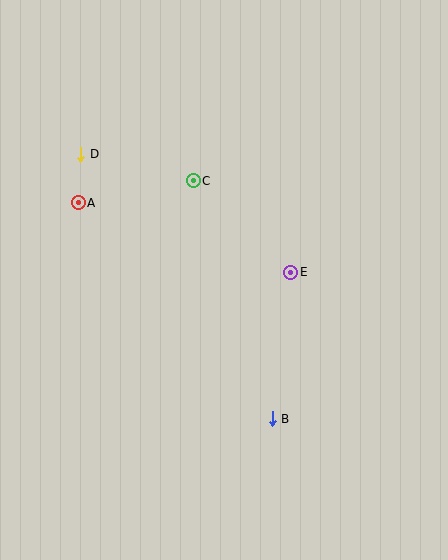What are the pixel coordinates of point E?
Point E is at (291, 272).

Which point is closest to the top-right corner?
Point C is closest to the top-right corner.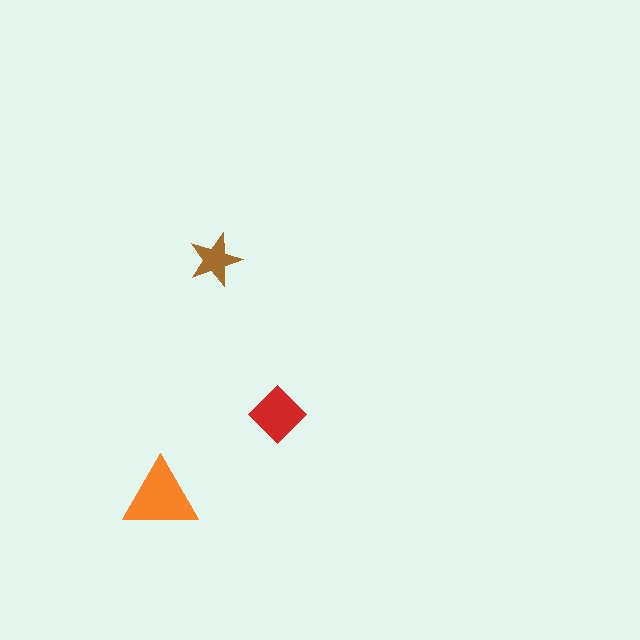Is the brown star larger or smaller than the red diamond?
Smaller.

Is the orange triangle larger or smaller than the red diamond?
Larger.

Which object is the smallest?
The brown star.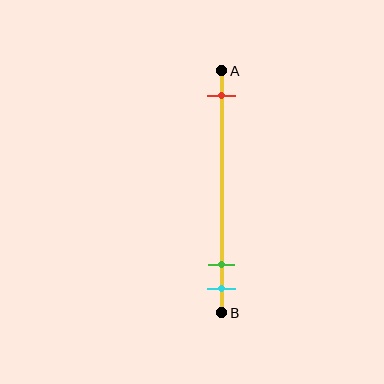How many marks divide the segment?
There are 3 marks dividing the segment.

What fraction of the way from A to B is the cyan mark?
The cyan mark is approximately 90% (0.9) of the way from A to B.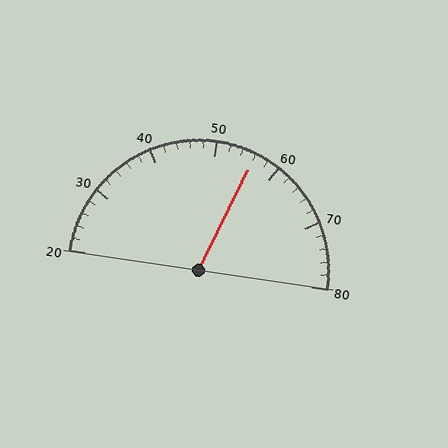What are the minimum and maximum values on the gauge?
The gauge ranges from 20 to 80.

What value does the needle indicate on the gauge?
The needle indicates approximately 56.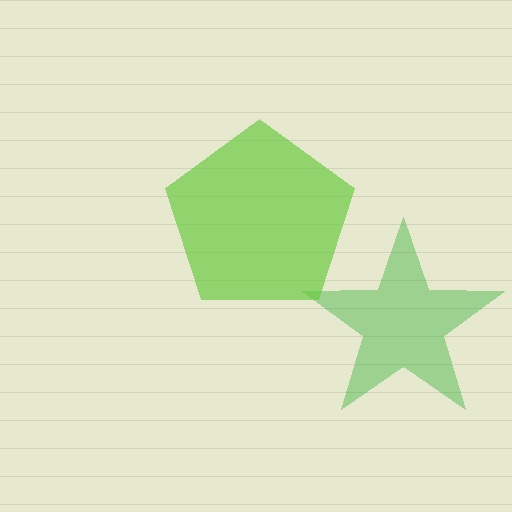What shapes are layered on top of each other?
The layered shapes are: a green star, a lime pentagon.